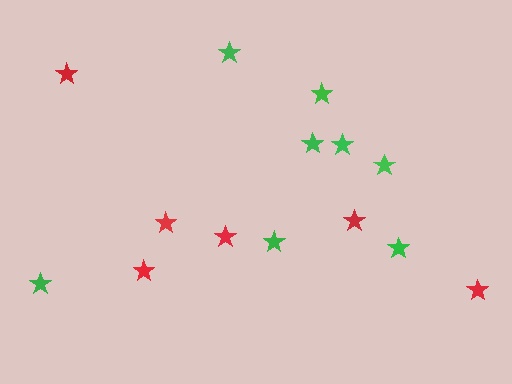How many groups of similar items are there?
There are 2 groups: one group of green stars (8) and one group of red stars (6).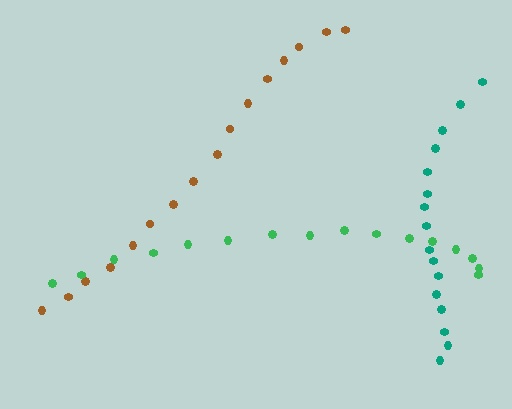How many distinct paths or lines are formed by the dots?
There are 3 distinct paths.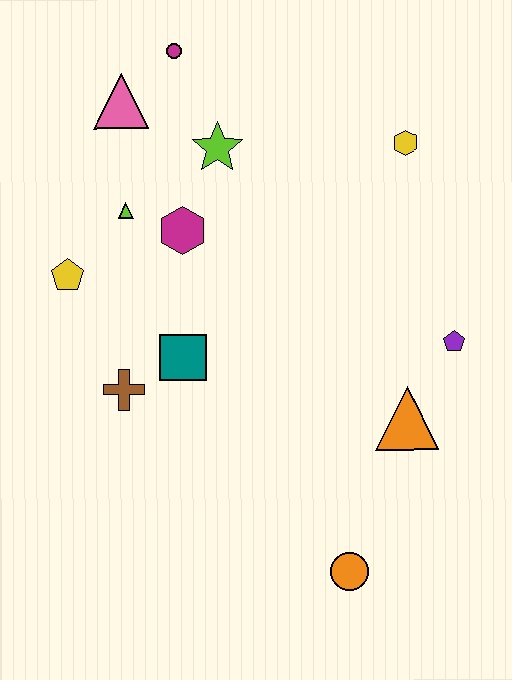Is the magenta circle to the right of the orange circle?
No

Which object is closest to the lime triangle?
The magenta hexagon is closest to the lime triangle.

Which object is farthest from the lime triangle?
The orange circle is farthest from the lime triangle.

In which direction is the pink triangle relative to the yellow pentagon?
The pink triangle is above the yellow pentagon.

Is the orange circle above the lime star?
No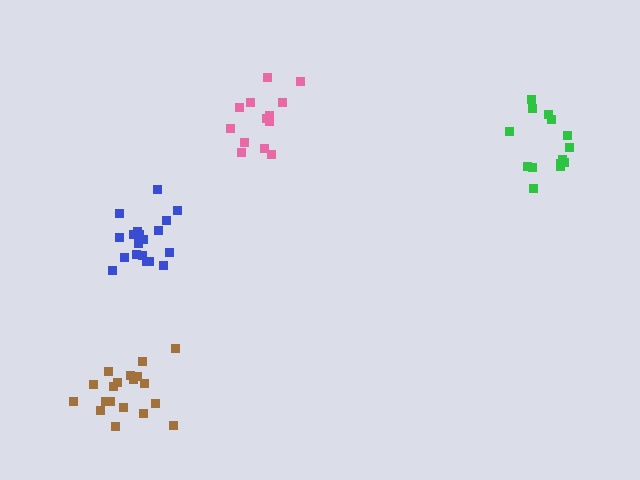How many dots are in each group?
Group 1: 14 dots, Group 2: 19 dots, Group 3: 19 dots, Group 4: 13 dots (65 total).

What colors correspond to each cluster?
The clusters are colored: green, brown, blue, pink.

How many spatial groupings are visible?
There are 4 spatial groupings.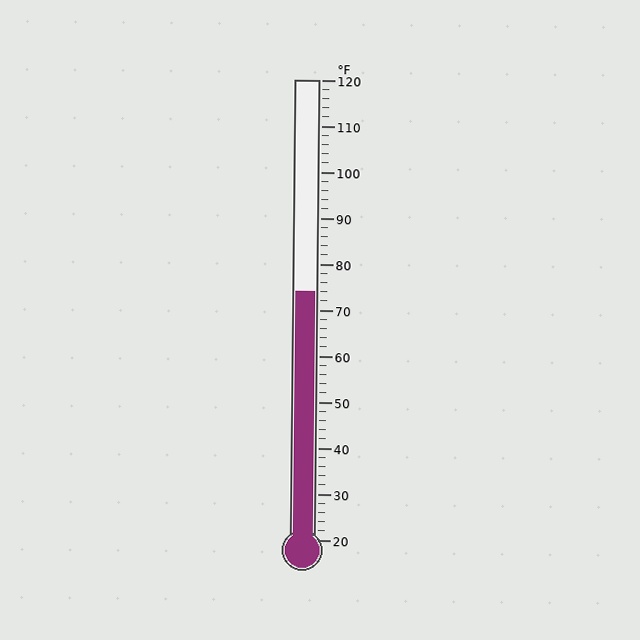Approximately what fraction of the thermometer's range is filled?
The thermometer is filled to approximately 55% of its range.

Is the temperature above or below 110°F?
The temperature is below 110°F.